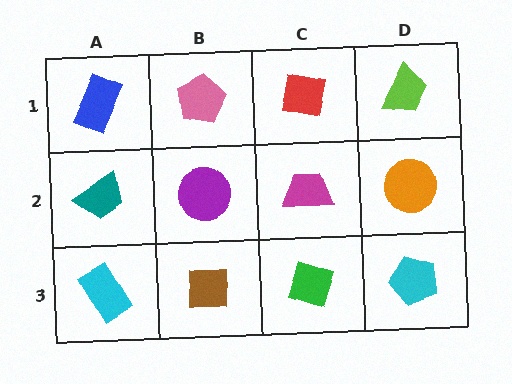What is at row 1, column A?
A blue rectangle.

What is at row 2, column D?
An orange circle.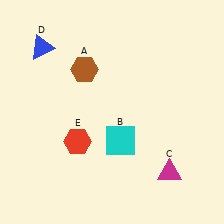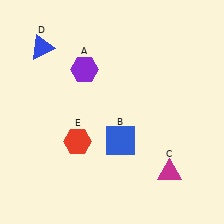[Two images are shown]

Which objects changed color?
A changed from brown to purple. B changed from cyan to blue.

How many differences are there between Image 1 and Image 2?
There are 2 differences between the two images.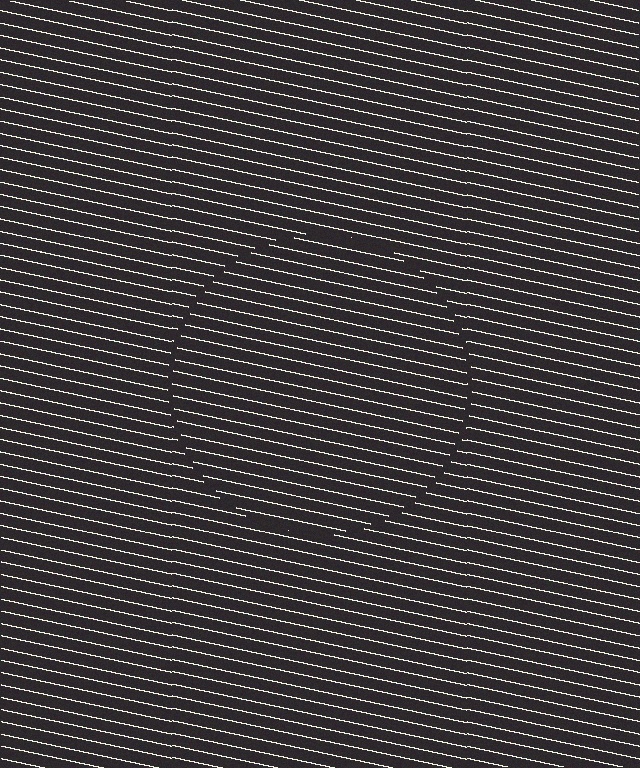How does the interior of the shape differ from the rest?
The interior of the shape contains the same grating, shifted by half a period — the contour is defined by the phase discontinuity where line-ends from the inner and outer gratings abut.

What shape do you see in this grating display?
An illusory circle. The interior of the shape contains the same grating, shifted by half a period — the contour is defined by the phase discontinuity where line-ends from the inner and outer gratings abut.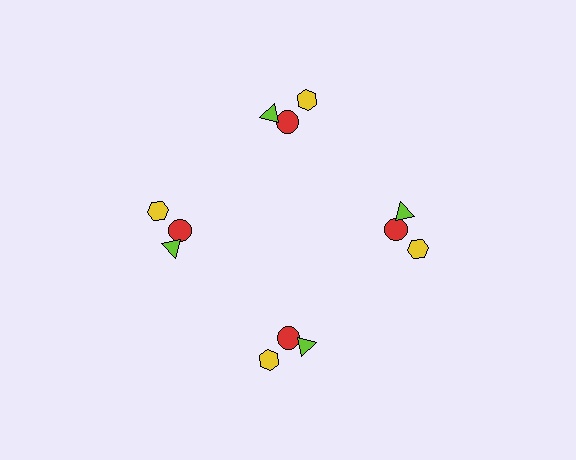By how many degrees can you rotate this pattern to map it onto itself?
The pattern maps onto itself every 90 degrees of rotation.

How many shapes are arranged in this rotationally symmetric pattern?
There are 12 shapes, arranged in 4 groups of 3.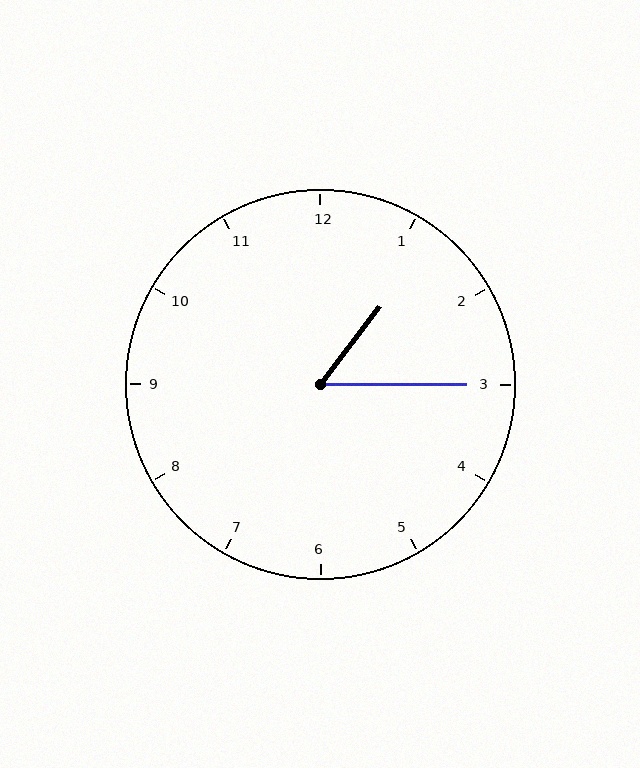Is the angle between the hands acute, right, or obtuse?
It is acute.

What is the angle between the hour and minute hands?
Approximately 52 degrees.